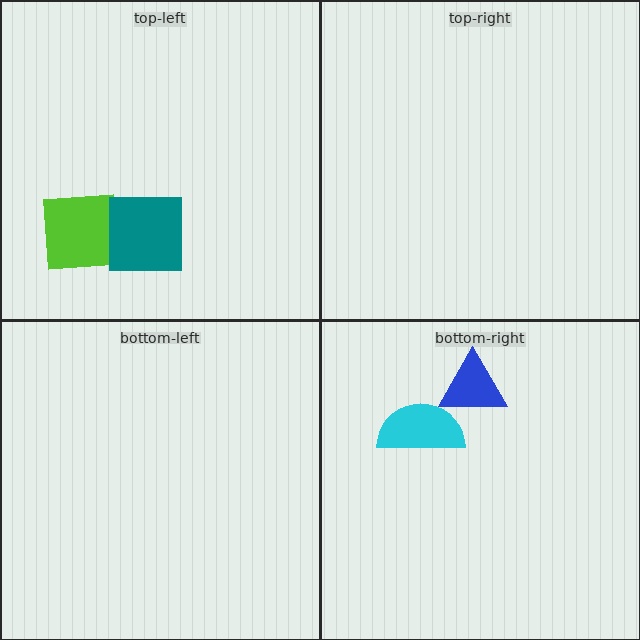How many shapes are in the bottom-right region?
2.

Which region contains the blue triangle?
The bottom-right region.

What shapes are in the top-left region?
The lime square, the teal square.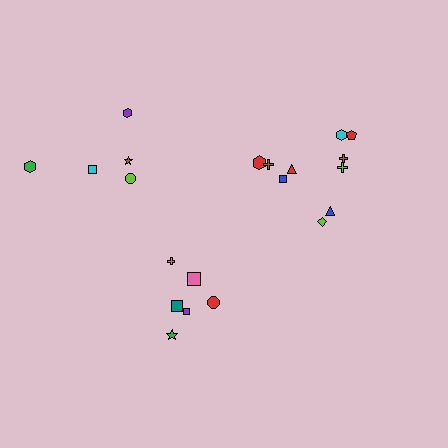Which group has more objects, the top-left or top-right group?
The top-right group.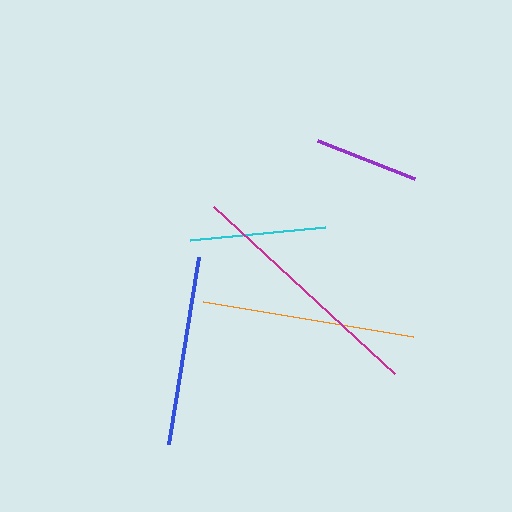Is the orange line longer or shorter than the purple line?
The orange line is longer than the purple line.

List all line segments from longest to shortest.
From longest to shortest: magenta, orange, blue, cyan, purple.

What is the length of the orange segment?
The orange segment is approximately 213 pixels long.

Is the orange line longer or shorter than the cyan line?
The orange line is longer than the cyan line.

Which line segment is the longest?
The magenta line is the longest at approximately 246 pixels.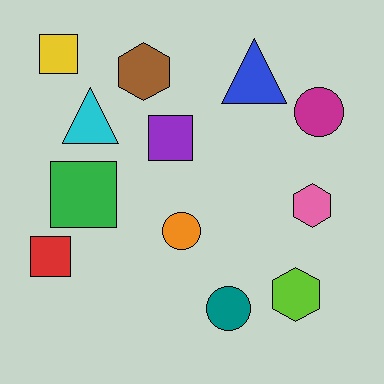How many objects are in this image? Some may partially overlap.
There are 12 objects.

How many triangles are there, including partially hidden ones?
There are 2 triangles.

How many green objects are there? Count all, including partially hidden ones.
There is 1 green object.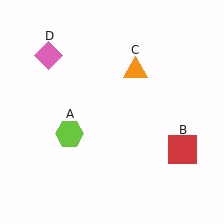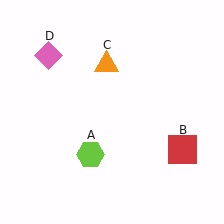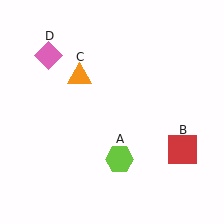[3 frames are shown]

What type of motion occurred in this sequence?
The lime hexagon (object A), orange triangle (object C) rotated counterclockwise around the center of the scene.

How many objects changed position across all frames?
2 objects changed position: lime hexagon (object A), orange triangle (object C).